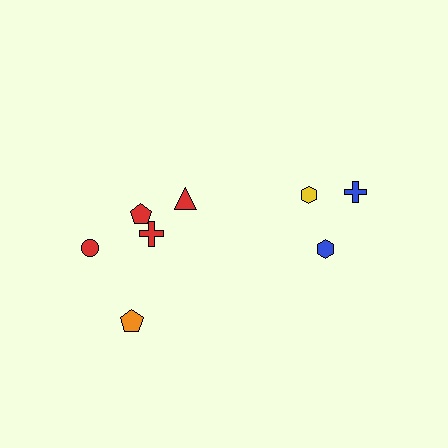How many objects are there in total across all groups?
There are 8 objects.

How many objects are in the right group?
There are 3 objects.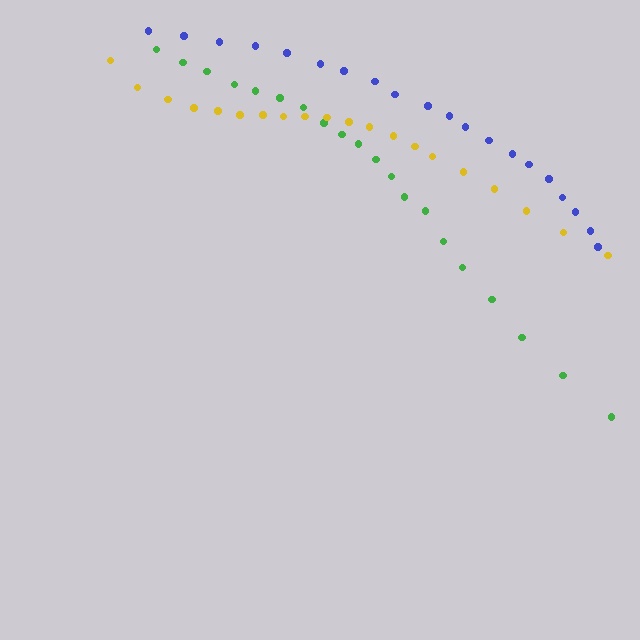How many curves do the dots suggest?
There are 3 distinct paths.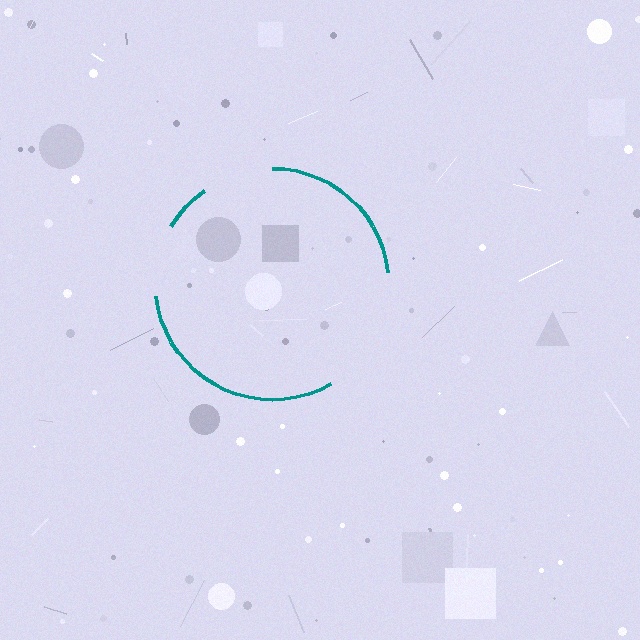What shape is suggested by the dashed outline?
The dashed outline suggests a circle.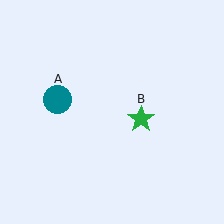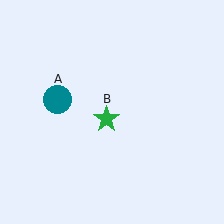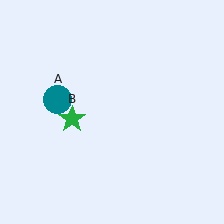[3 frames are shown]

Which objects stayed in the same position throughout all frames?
Teal circle (object A) remained stationary.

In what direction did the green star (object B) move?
The green star (object B) moved left.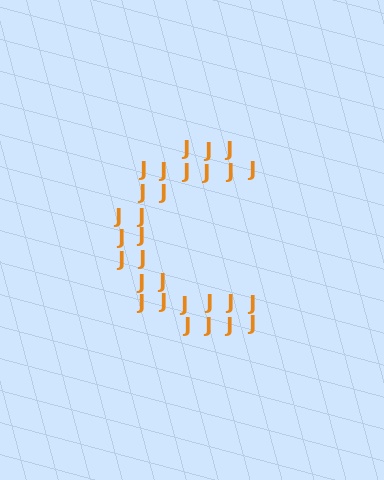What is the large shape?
The large shape is the letter C.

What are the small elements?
The small elements are letter J's.